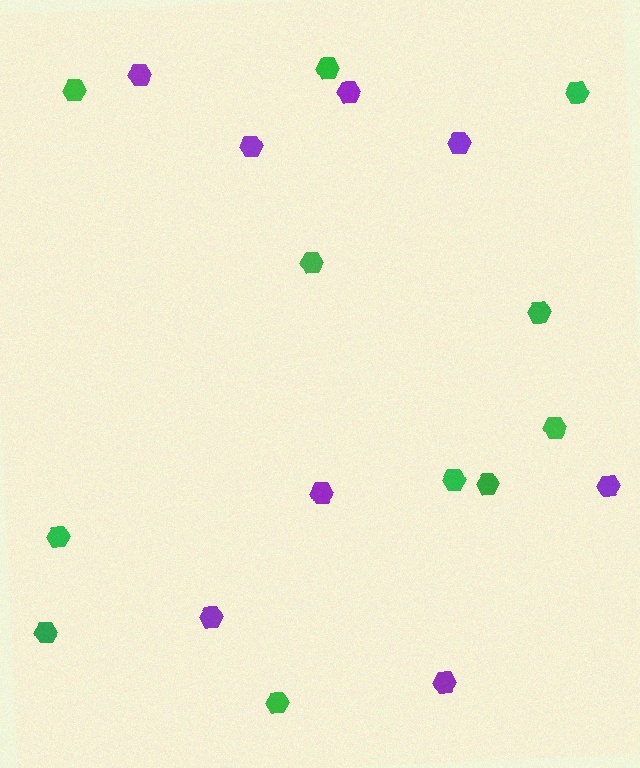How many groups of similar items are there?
There are 2 groups: one group of purple hexagons (8) and one group of green hexagons (11).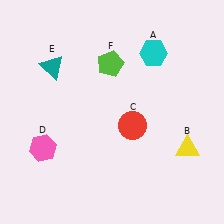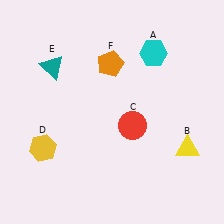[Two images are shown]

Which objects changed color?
D changed from pink to yellow. F changed from lime to orange.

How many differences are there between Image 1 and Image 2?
There are 2 differences between the two images.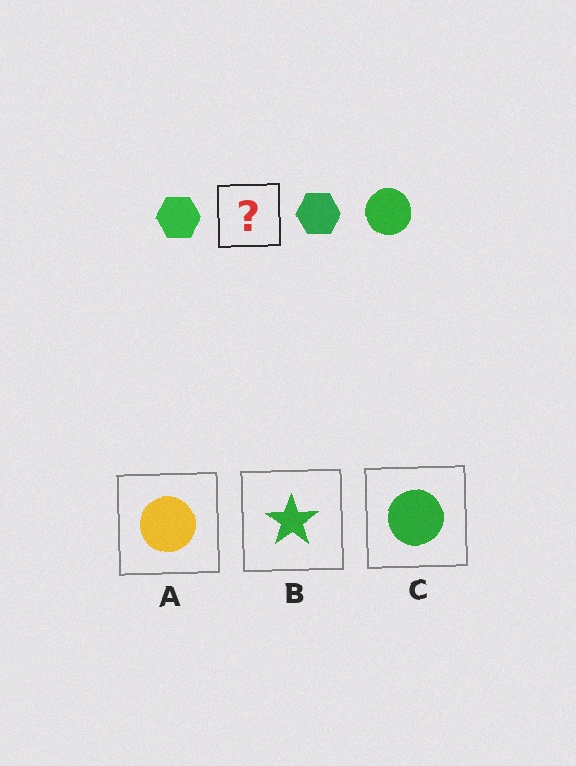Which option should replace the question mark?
Option C.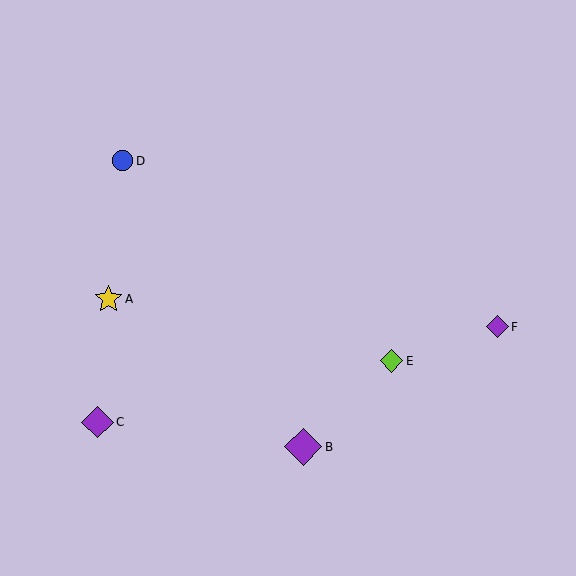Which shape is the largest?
The purple diamond (labeled B) is the largest.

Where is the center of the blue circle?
The center of the blue circle is at (123, 161).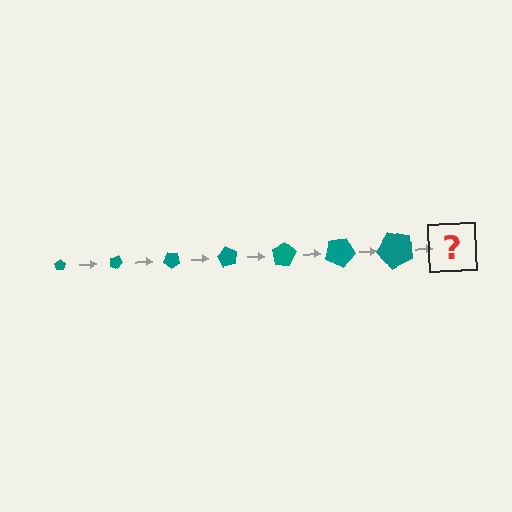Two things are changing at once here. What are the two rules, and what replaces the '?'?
The two rules are that the pentagon grows larger each step and it rotates 20 degrees each step. The '?' should be a pentagon, larger than the previous one and rotated 140 degrees from the start.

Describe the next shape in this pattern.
It should be a pentagon, larger than the previous one and rotated 140 degrees from the start.